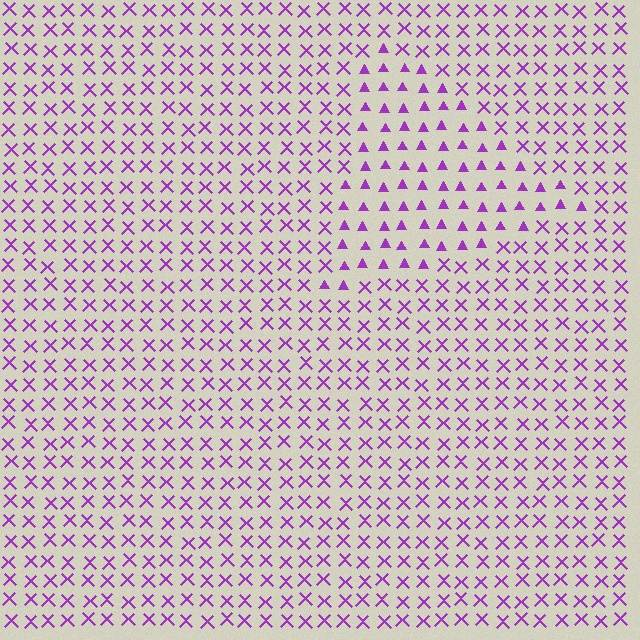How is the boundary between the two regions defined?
The boundary is defined by a change in element shape: triangles inside vs. X marks outside. All elements share the same color and spacing.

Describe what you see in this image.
The image is filled with small purple elements arranged in a uniform grid. A triangle-shaped region contains triangles, while the surrounding area contains X marks. The boundary is defined purely by the change in element shape.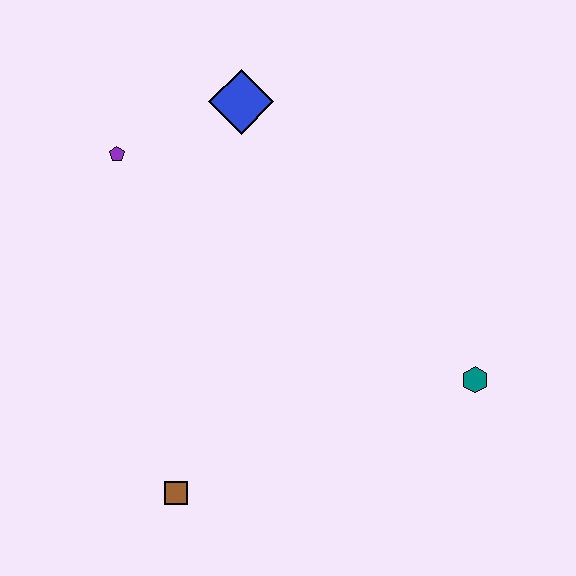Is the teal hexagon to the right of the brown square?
Yes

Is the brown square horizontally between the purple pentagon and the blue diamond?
Yes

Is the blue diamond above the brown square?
Yes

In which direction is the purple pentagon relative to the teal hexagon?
The purple pentagon is to the left of the teal hexagon.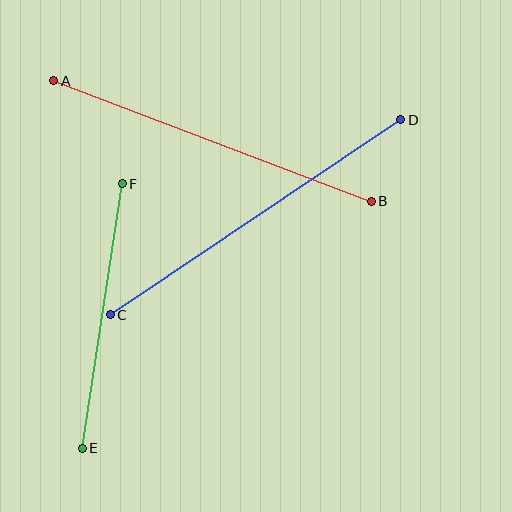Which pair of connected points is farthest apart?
Points C and D are farthest apart.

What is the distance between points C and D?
The distance is approximately 350 pixels.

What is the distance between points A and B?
The distance is approximately 340 pixels.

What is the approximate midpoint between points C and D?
The midpoint is at approximately (255, 217) pixels.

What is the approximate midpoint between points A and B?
The midpoint is at approximately (213, 141) pixels.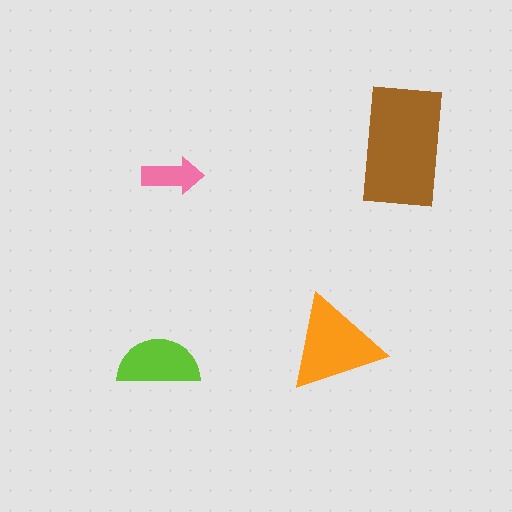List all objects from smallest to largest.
The pink arrow, the lime semicircle, the orange triangle, the brown rectangle.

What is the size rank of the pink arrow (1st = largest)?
4th.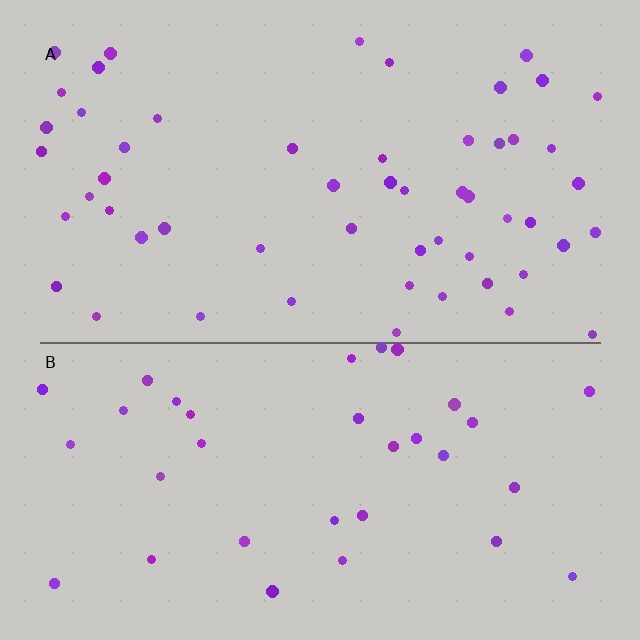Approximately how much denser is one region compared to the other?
Approximately 1.6× — region A over region B.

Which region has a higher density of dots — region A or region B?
A (the top).